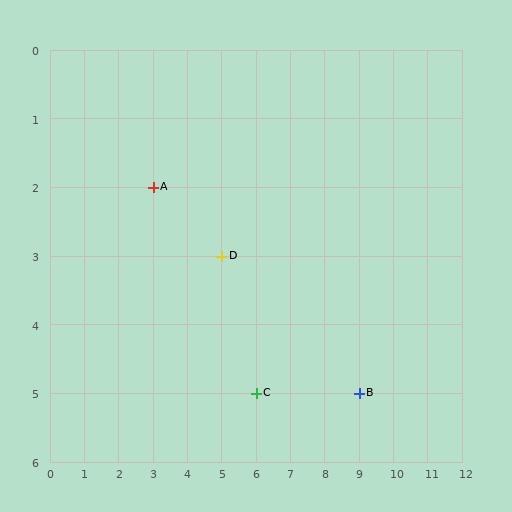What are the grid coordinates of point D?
Point D is at grid coordinates (5, 3).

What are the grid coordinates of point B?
Point B is at grid coordinates (9, 5).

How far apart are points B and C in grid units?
Points B and C are 3 columns apart.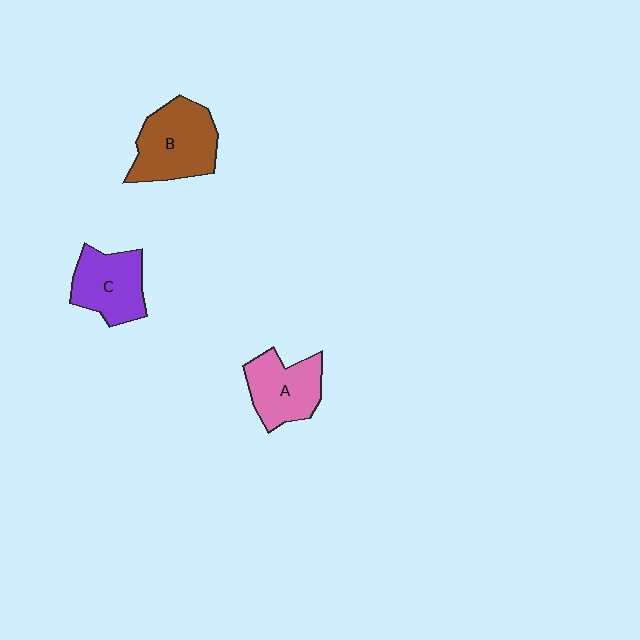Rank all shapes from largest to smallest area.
From largest to smallest: B (brown), C (purple), A (pink).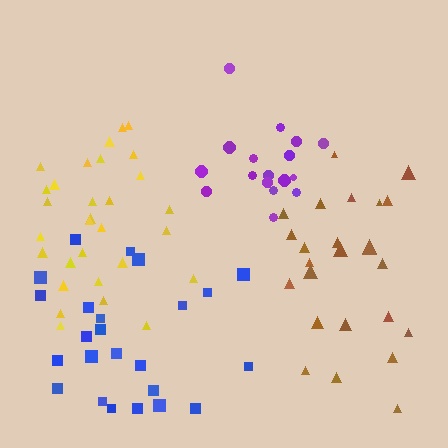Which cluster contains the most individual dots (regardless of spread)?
Yellow (30).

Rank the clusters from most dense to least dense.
purple, yellow, brown, blue.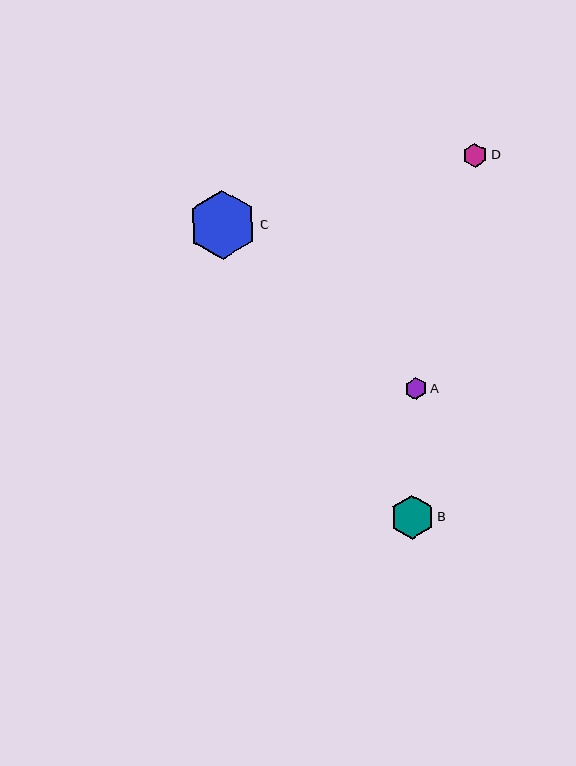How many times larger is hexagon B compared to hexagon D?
Hexagon B is approximately 1.8 times the size of hexagon D.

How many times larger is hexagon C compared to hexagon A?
Hexagon C is approximately 3.1 times the size of hexagon A.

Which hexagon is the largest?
Hexagon C is the largest with a size of approximately 68 pixels.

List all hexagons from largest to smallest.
From largest to smallest: C, B, D, A.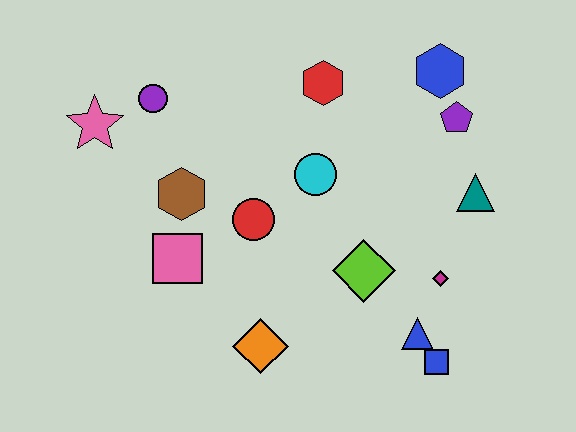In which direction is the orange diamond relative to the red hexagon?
The orange diamond is below the red hexagon.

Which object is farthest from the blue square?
The pink star is farthest from the blue square.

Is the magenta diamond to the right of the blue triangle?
Yes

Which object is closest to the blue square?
The blue triangle is closest to the blue square.